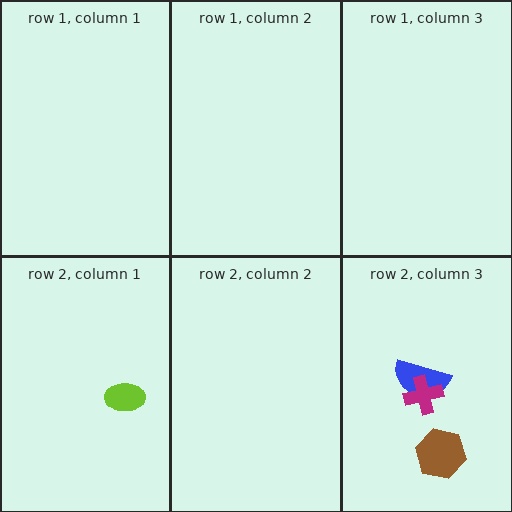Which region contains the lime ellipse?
The row 2, column 1 region.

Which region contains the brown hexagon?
The row 2, column 3 region.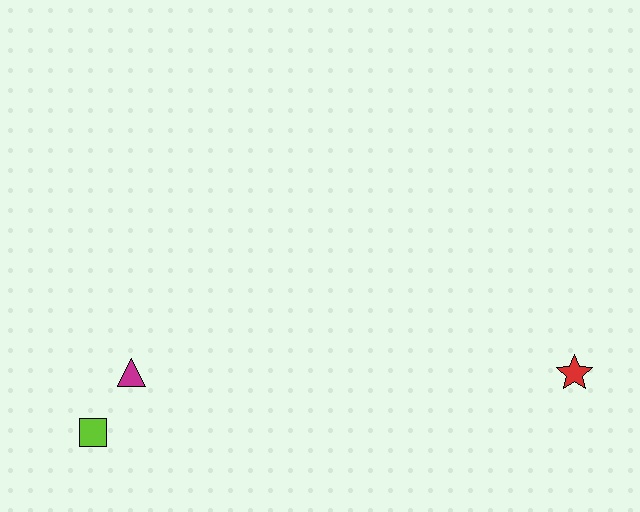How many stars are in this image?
There is 1 star.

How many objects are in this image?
There are 3 objects.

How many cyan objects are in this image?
There are no cyan objects.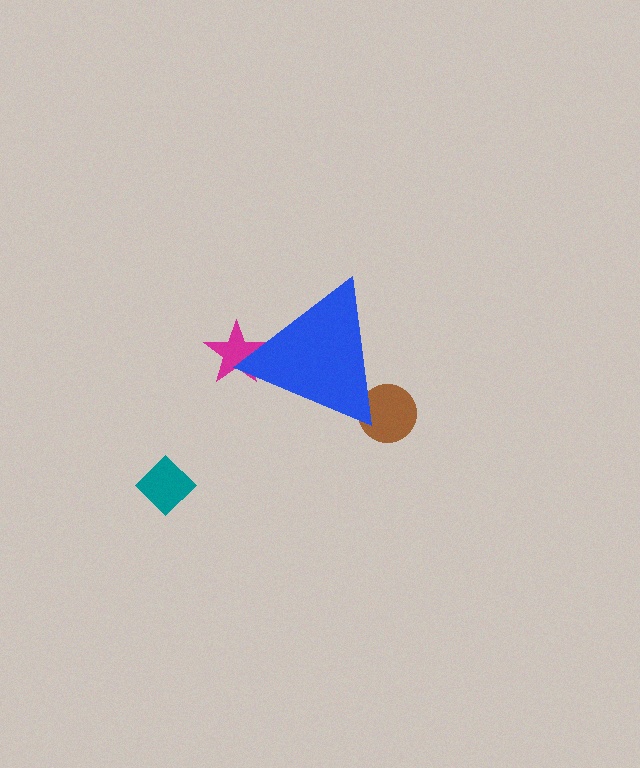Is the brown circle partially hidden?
Yes, the brown circle is partially hidden behind the blue triangle.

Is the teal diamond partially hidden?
No, the teal diamond is fully visible.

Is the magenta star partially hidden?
Yes, the magenta star is partially hidden behind the blue triangle.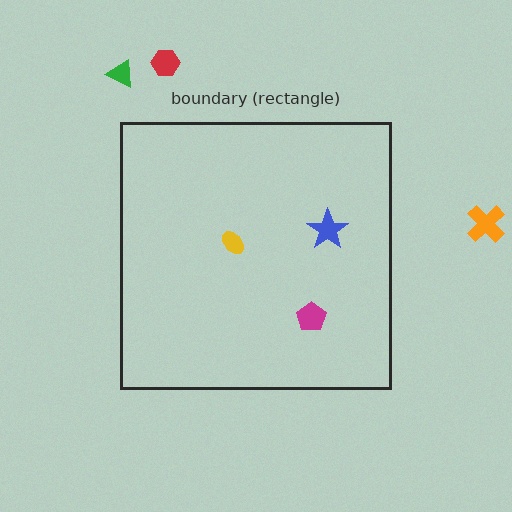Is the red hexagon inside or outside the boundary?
Outside.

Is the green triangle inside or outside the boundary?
Outside.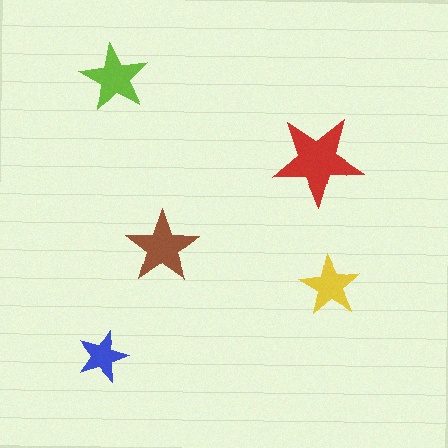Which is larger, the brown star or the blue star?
The brown one.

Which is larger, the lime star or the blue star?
The lime one.